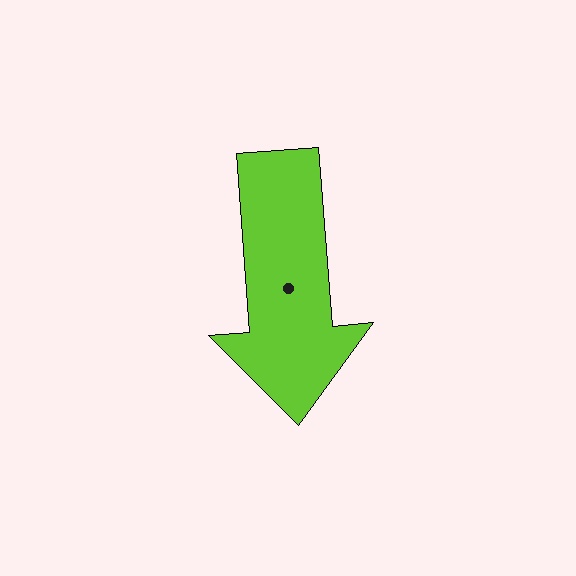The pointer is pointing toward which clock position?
Roughly 6 o'clock.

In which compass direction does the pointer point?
South.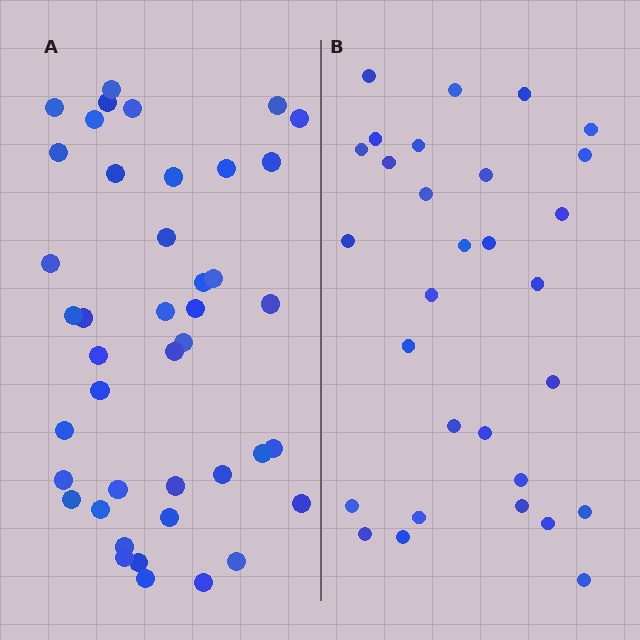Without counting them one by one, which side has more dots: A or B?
Region A (the left region) has more dots.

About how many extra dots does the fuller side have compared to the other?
Region A has roughly 12 or so more dots than region B.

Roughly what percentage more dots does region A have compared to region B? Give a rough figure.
About 40% more.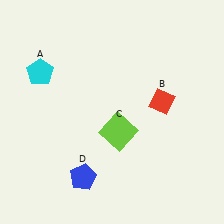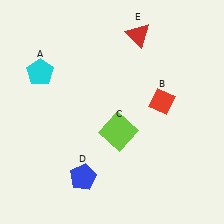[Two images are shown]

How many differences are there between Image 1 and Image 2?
There is 1 difference between the two images.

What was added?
A red triangle (E) was added in Image 2.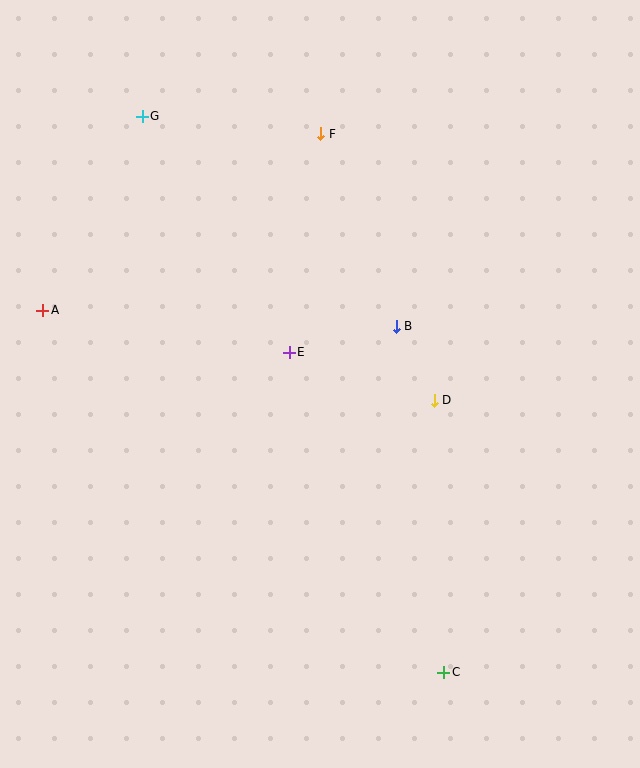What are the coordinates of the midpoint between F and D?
The midpoint between F and D is at (378, 267).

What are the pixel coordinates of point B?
Point B is at (396, 326).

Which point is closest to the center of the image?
Point E at (289, 352) is closest to the center.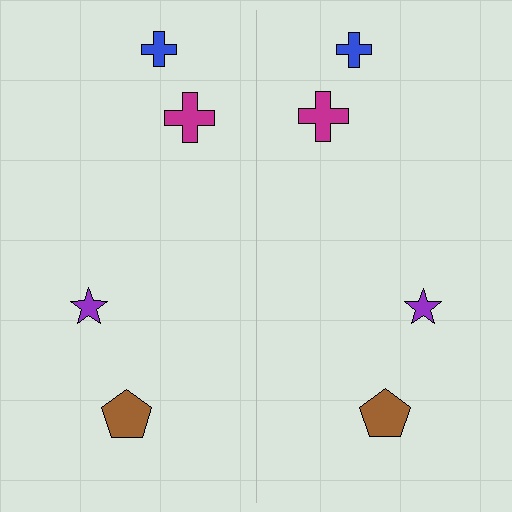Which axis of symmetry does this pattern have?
The pattern has a vertical axis of symmetry running through the center of the image.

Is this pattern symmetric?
Yes, this pattern has bilateral (reflection) symmetry.